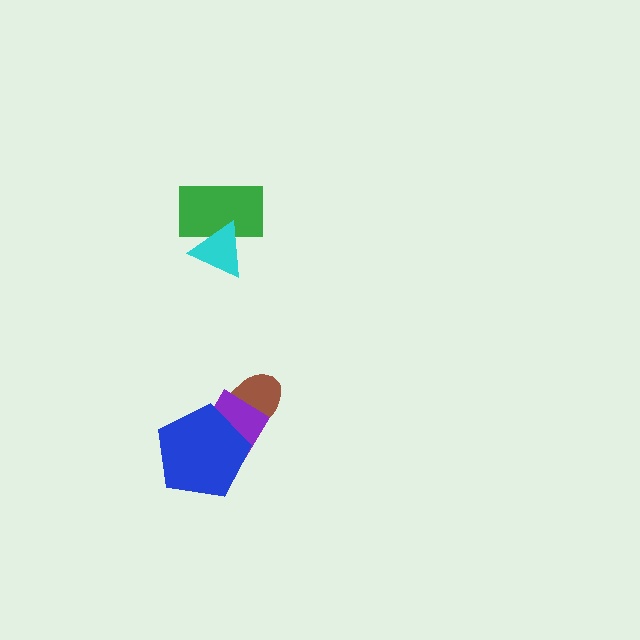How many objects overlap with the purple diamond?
2 objects overlap with the purple diamond.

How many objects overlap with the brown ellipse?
2 objects overlap with the brown ellipse.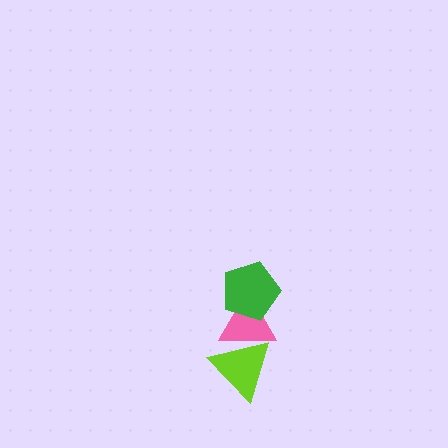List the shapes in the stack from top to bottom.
From top to bottom: the green pentagon, the pink triangle, the lime triangle.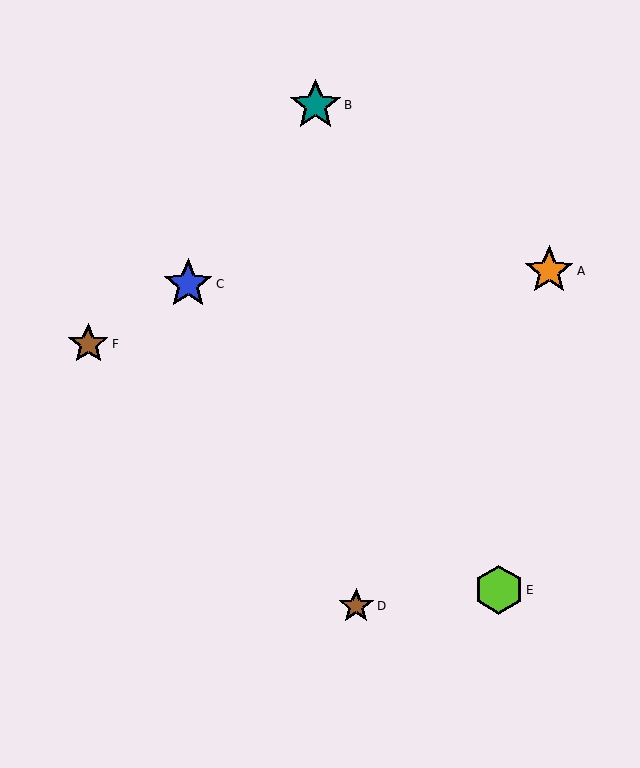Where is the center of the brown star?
The center of the brown star is at (356, 606).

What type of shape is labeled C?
Shape C is a blue star.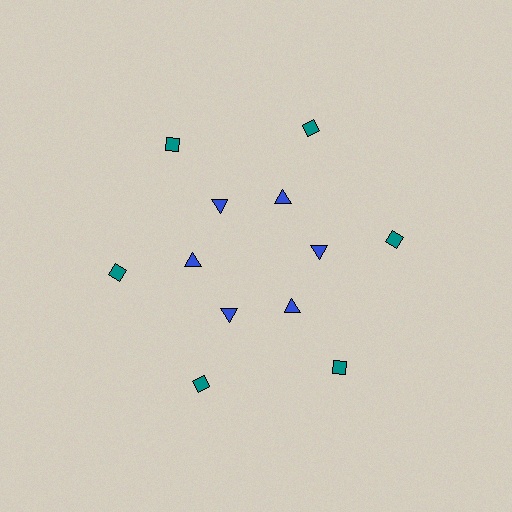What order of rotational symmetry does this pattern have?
This pattern has 6-fold rotational symmetry.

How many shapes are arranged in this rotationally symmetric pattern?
There are 12 shapes, arranged in 6 groups of 2.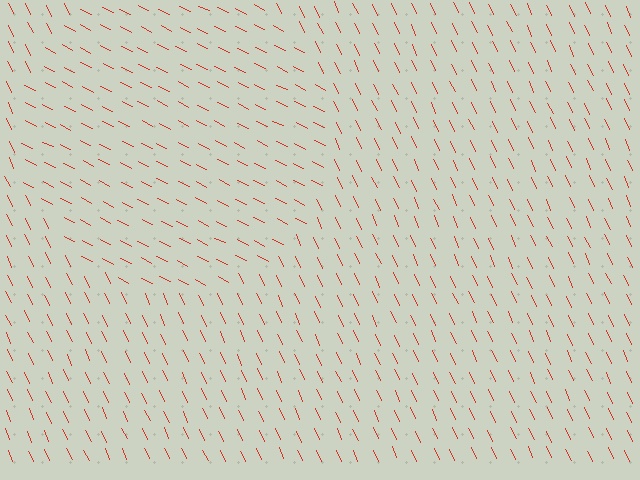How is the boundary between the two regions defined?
The boundary is defined purely by a change in line orientation (approximately 39 degrees difference). All lines are the same color and thickness.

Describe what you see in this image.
The image is filled with small red line segments. A circle region in the image has lines oriented differently from the surrounding lines, creating a visible texture boundary.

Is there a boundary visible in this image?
Yes, there is a texture boundary formed by a change in line orientation.